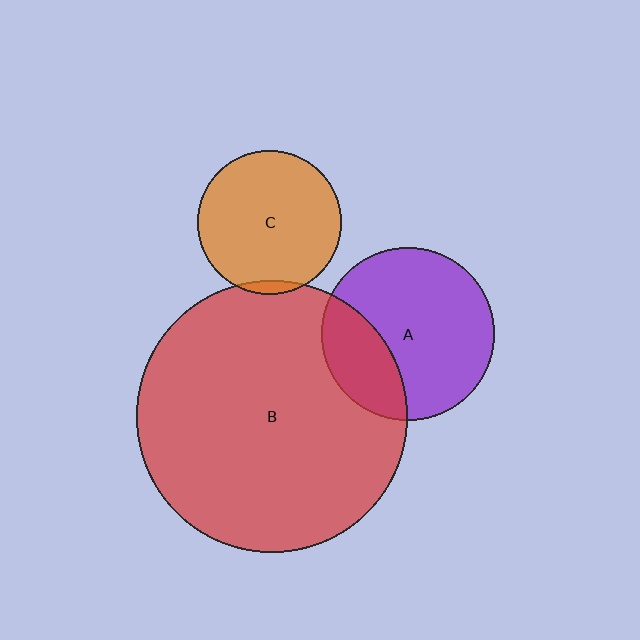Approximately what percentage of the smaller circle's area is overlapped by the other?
Approximately 30%.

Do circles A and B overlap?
Yes.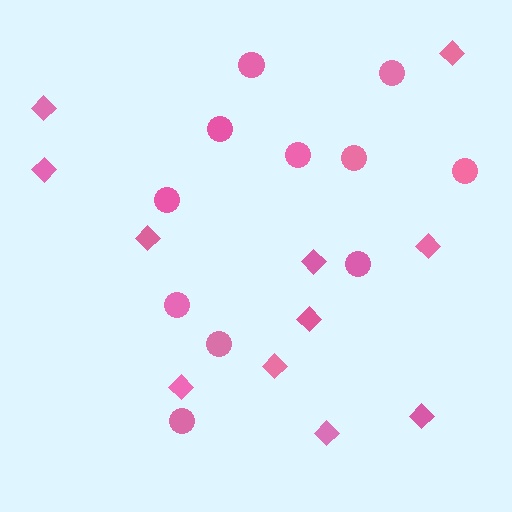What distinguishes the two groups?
There are 2 groups: one group of diamonds (11) and one group of circles (11).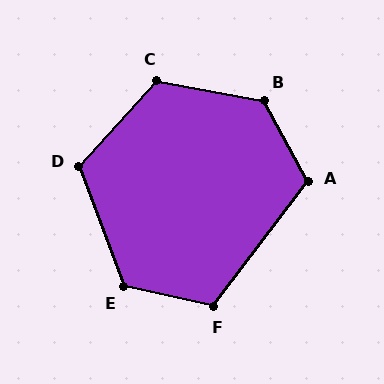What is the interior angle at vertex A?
Approximately 114 degrees (obtuse).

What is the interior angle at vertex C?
Approximately 122 degrees (obtuse).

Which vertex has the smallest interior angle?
F, at approximately 114 degrees.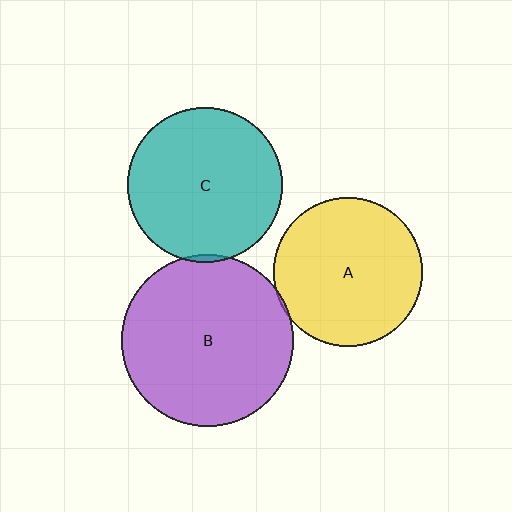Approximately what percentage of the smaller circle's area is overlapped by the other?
Approximately 5%.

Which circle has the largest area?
Circle B (purple).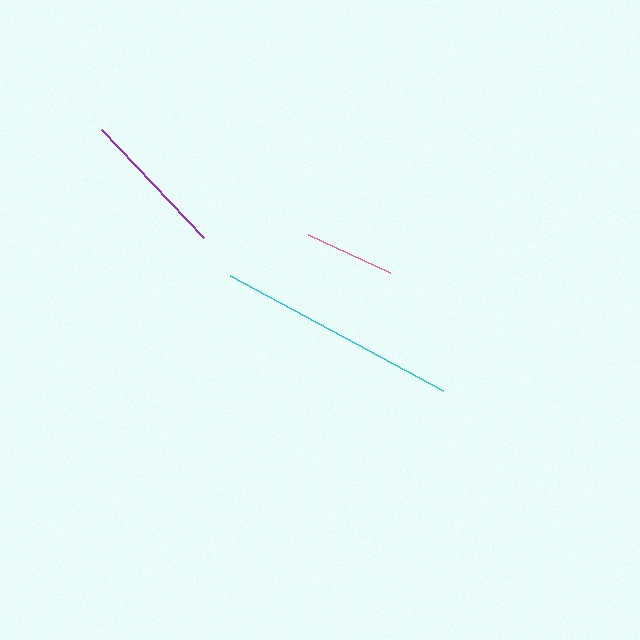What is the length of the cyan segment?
The cyan segment is approximately 242 pixels long.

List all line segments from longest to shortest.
From longest to shortest: cyan, purple, pink.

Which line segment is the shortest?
The pink line is the shortest at approximately 90 pixels.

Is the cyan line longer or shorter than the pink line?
The cyan line is longer than the pink line.